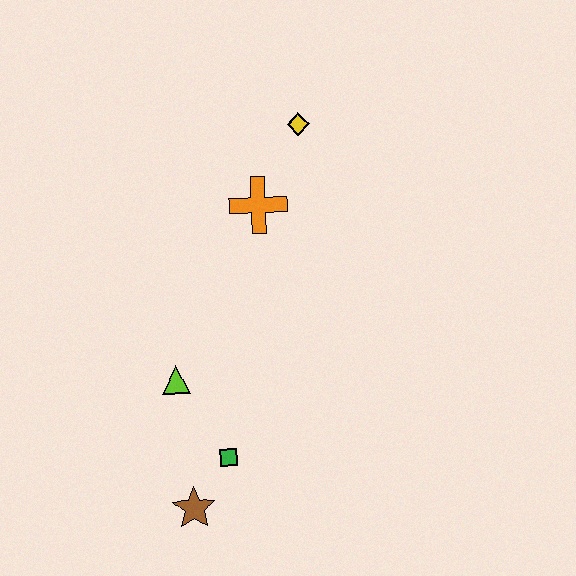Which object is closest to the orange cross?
The yellow diamond is closest to the orange cross.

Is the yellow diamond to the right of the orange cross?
Yes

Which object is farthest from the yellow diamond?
The brown star is farthest from the yellow diamond.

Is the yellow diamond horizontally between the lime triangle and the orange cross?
No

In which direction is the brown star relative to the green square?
The brown star is below the green square.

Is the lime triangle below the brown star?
No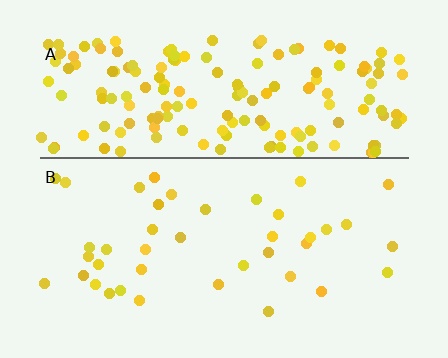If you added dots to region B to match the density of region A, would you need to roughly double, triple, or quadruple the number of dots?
Approximately quadruple.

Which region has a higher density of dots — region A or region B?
A (the top).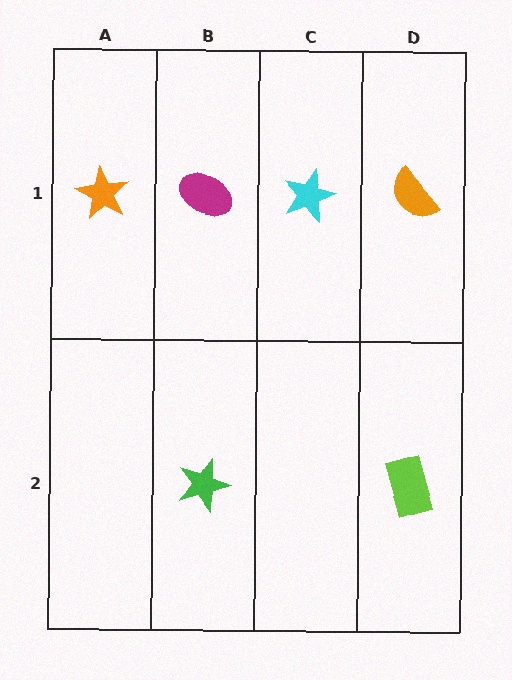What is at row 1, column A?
An orange star.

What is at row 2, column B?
A green star.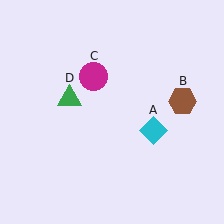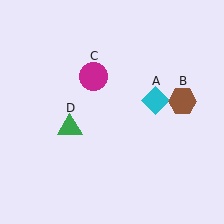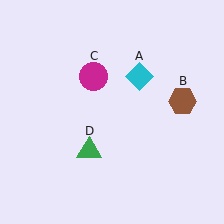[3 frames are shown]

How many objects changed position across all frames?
2 objects changed position: cyan diamond (object A), green triangle (object D).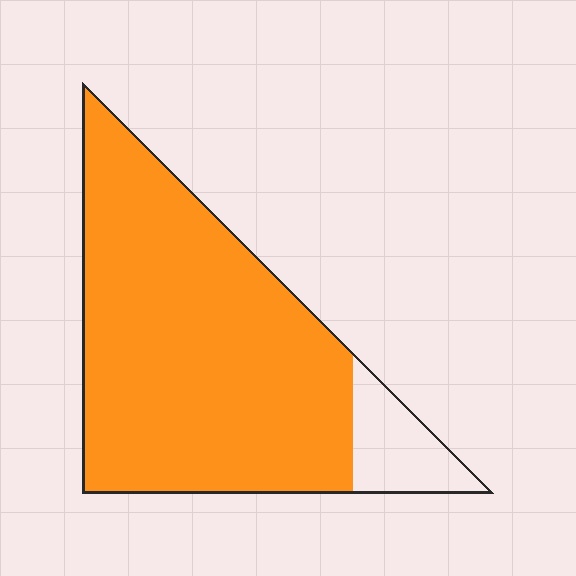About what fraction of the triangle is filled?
About seven eighths (7/8).